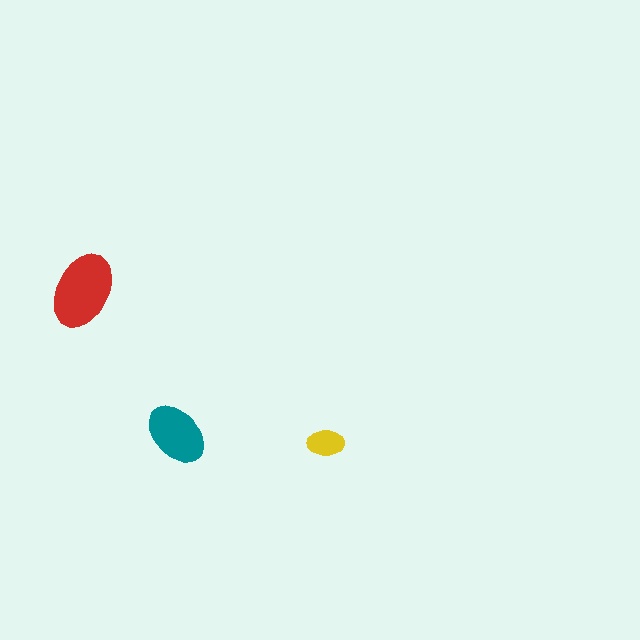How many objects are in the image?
There are 3 objects in the image.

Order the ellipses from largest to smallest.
the red one, the teal one, the yellow one.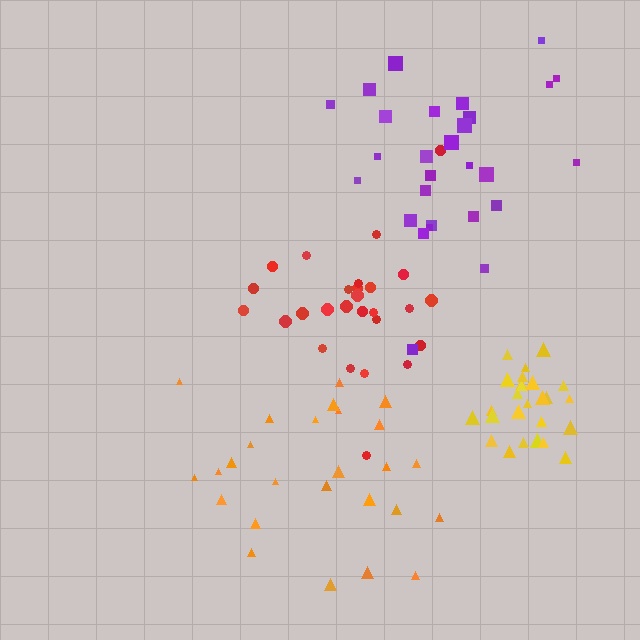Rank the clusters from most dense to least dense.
yellow, red, purple, orange.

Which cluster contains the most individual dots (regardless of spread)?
Purple (28).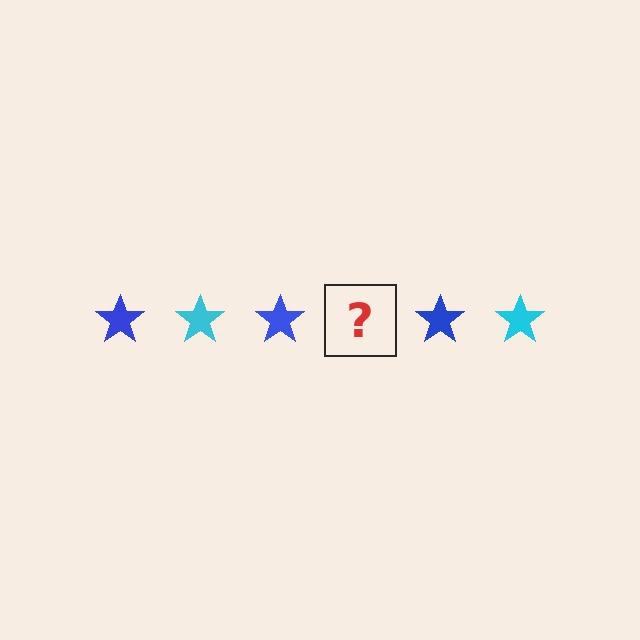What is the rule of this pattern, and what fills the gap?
The rule is that the pattern cycles through blue, cyan stars. The gap should be filled with a cyan star.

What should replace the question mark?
The question mark should be replaced with a cyan star.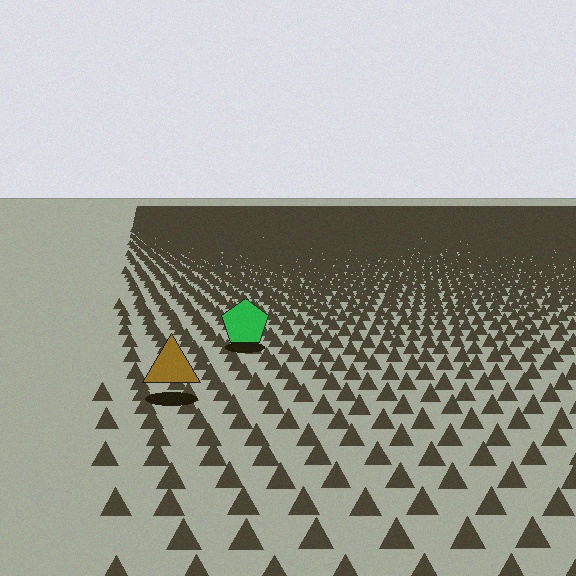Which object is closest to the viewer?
The brown triangle is closest. The texture marks near it are larger and more spread out.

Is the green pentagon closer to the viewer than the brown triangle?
No. The brown triangle is closer — you can tell from the texture gradient: the ground texture is coarser near it.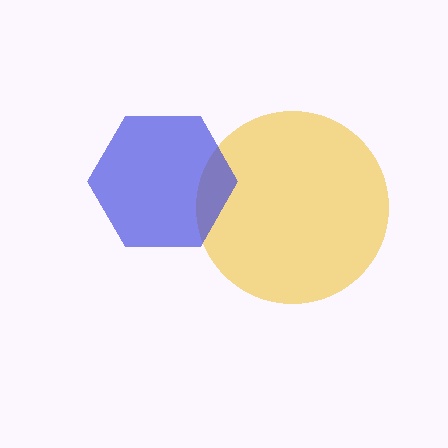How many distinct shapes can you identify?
There are 2 distinct shapes: a yellow circle, a blue hexagon.